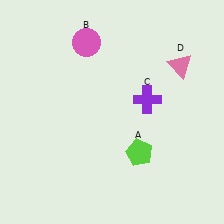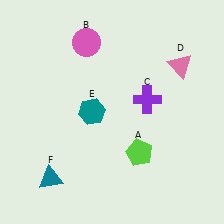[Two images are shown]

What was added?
A teal hexagon (E), a teal triangle (F) were added in Image 2.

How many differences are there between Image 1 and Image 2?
There are 2 differences between the two images.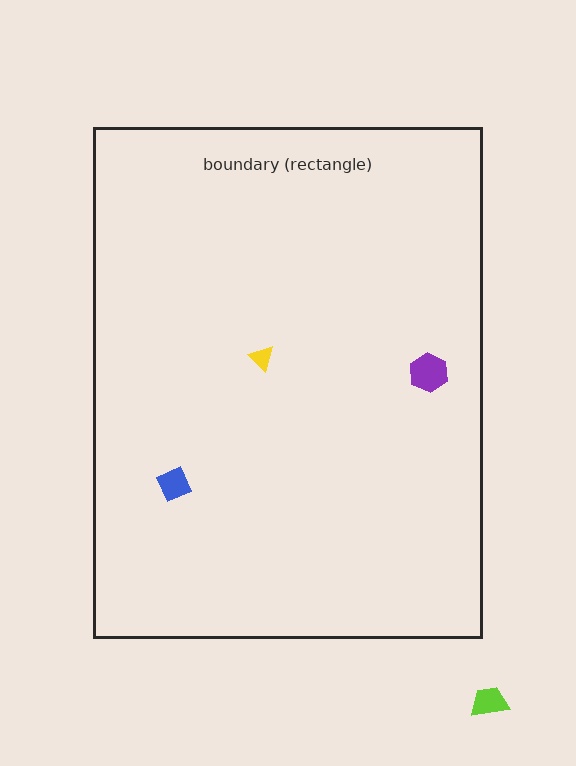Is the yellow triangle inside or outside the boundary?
Inside.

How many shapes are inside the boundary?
3 inside, 1 outside.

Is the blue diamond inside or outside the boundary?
Inside.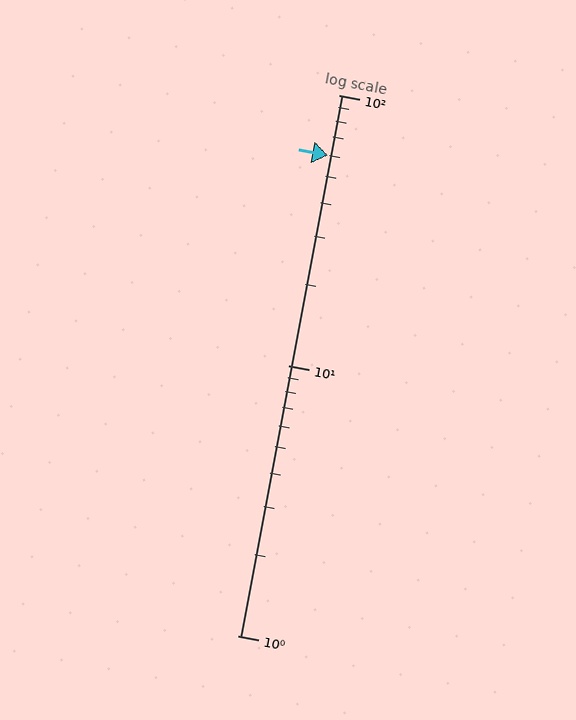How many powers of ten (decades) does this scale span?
The scale spans 2 decades, from 1 to 100.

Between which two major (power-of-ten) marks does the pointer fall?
The pointer is between 10 and 100.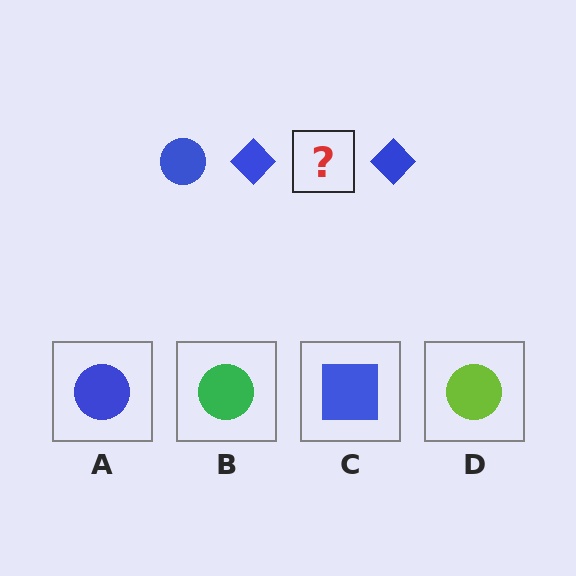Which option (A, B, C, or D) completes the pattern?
A.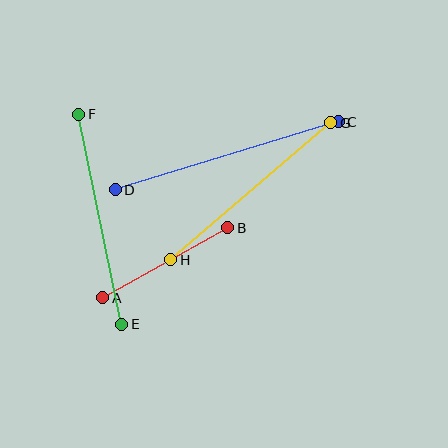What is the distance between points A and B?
The distance is approximately 143 pixels.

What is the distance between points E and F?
The distance is approximately 214 pixels.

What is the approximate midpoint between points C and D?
The midpoint is at approximately (227, 156) pixels.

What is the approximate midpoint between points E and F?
The midpoint is at approximately (100, 219) pixels.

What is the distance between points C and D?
The distance is approximately 233 pixels.